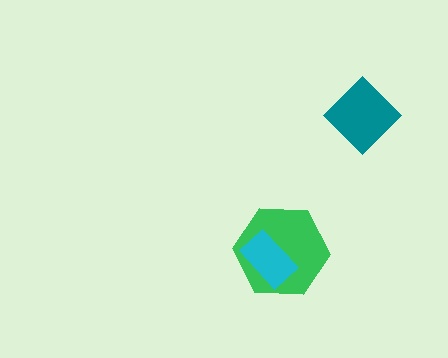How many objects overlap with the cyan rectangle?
1 object overlaps with the cyan rectangle.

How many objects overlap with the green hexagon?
1 object overlaps with the green hexagon.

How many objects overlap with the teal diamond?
0 objects overlap with the teal diamond.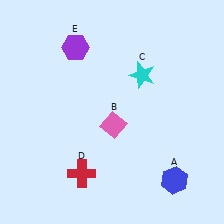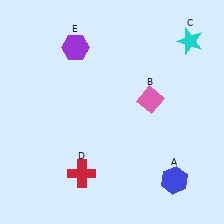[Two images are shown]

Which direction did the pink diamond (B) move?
The pink diamond (B) moved right.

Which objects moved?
The objects that moved are: the pink diamond (B), the cyan star (C).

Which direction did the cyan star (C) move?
The cyan star (C) moved right.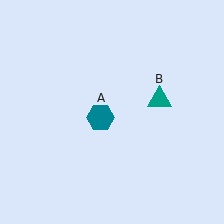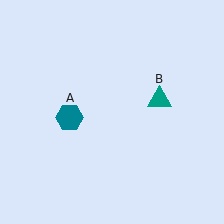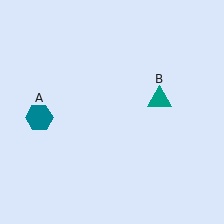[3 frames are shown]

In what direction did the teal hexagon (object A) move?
The teal hexagon (object A) moved left.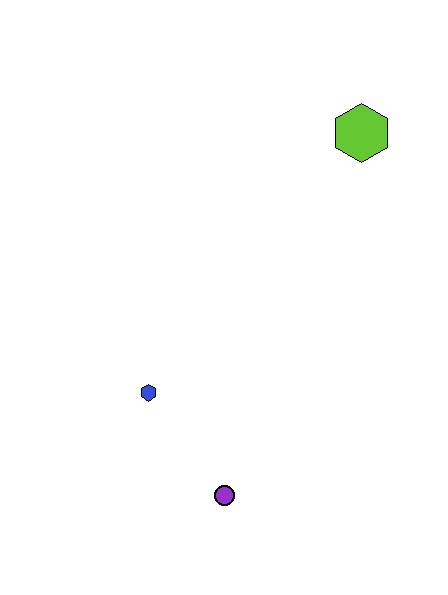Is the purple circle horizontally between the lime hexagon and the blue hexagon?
Yes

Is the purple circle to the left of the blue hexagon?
No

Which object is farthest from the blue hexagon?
The lime hexagon is farthest from the blue hexagon.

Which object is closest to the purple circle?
The blue hexagon is closest to the purple circle.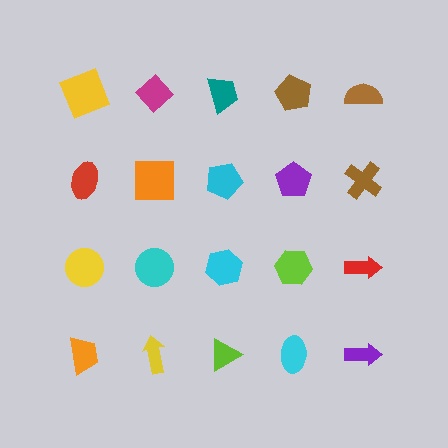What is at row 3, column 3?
A cyan hexagon.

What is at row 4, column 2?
A yellow arrow.